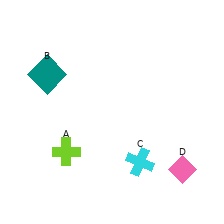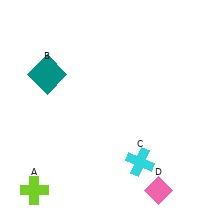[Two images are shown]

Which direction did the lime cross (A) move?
The lime cross (A) moved down.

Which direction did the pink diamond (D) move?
The pink diamond (D) moved left.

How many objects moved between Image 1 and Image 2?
2 objects moved between the two images.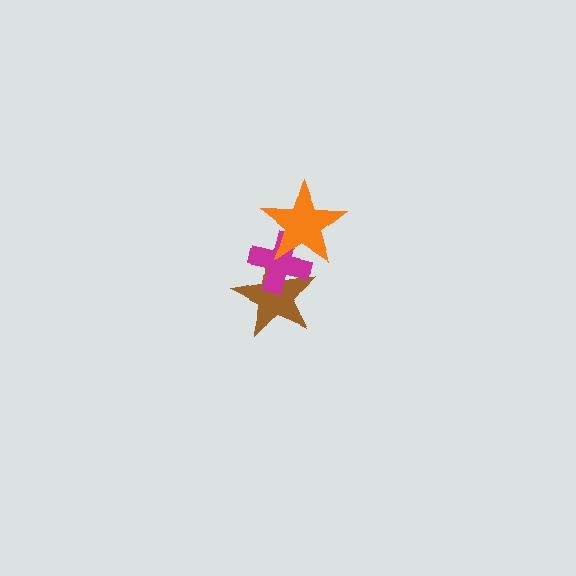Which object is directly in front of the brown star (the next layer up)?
The magenta cross is directly in front of the brown star.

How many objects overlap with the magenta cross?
2 objects overlap with the magenta cross.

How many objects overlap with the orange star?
2 objects overlap with the orange star.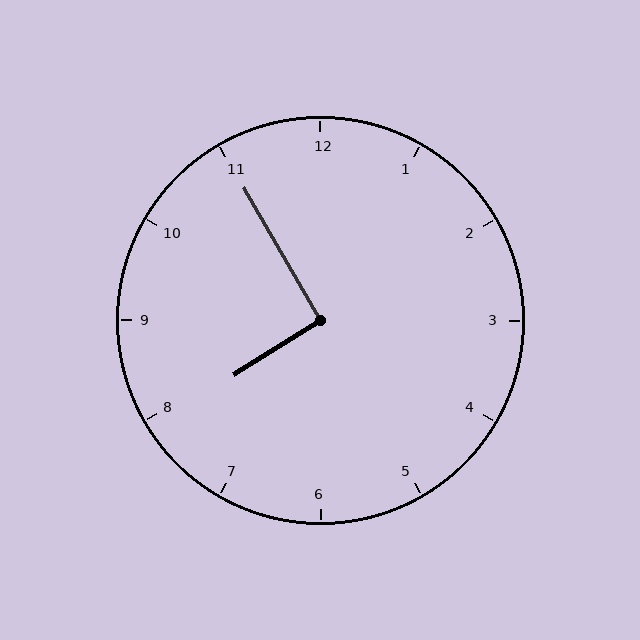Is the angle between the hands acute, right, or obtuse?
It is right.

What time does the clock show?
7:55.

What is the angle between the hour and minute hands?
Approximately 92 degrees.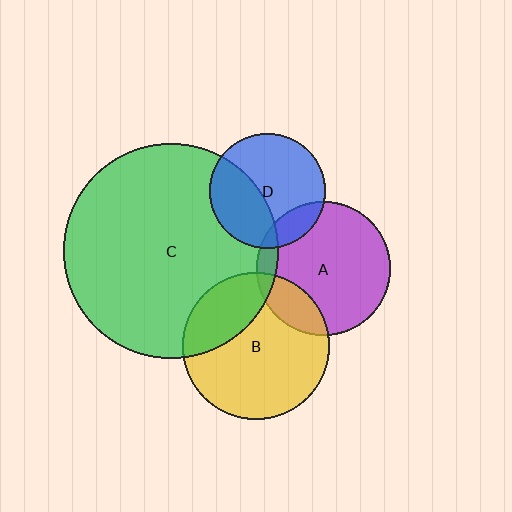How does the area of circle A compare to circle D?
Approximately 1.3 times.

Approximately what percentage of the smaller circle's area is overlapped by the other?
Approximately 10%.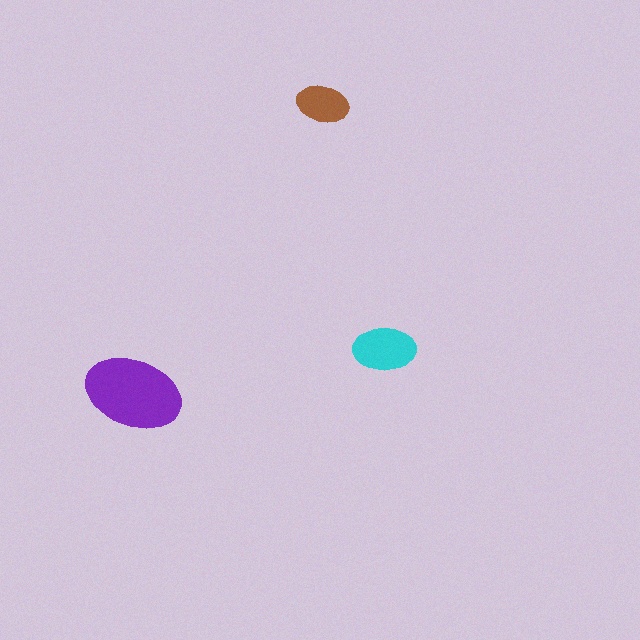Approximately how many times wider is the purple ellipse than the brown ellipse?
About 2 times wider.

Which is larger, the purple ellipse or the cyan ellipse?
The purple one.